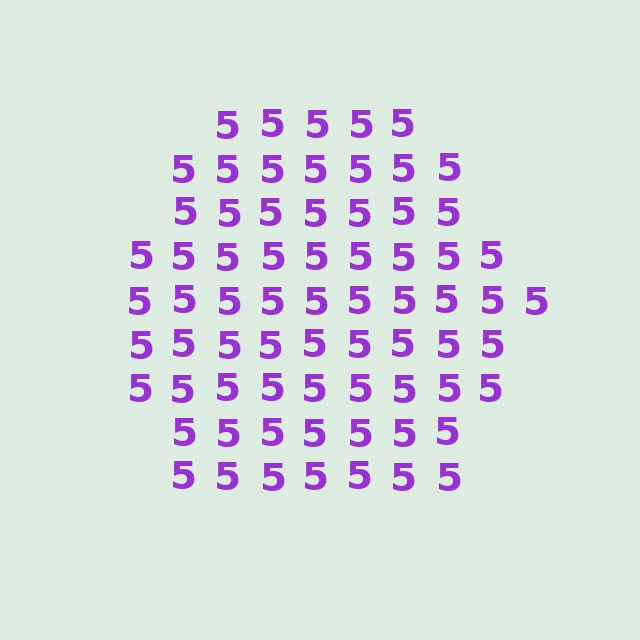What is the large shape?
The large shape is a hexagon.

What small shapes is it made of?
It is made of small digit 5's.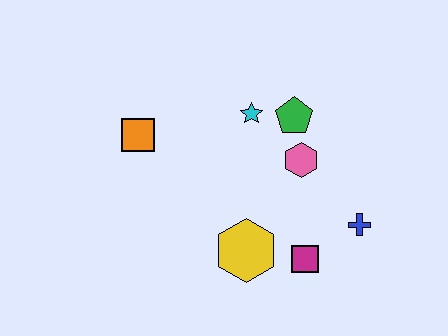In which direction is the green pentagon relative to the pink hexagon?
The green pentagon is above the pink hexagon.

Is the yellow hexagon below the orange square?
Yes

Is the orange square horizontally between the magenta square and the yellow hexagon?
No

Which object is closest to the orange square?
The cyan star is closest to the orange square.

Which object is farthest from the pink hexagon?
The orange square is farthest from the pink hexagon.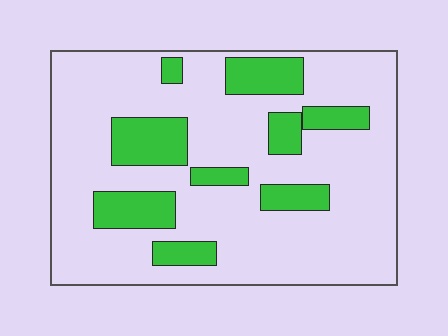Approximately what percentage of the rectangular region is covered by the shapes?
Approximately 20%.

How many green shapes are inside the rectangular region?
9.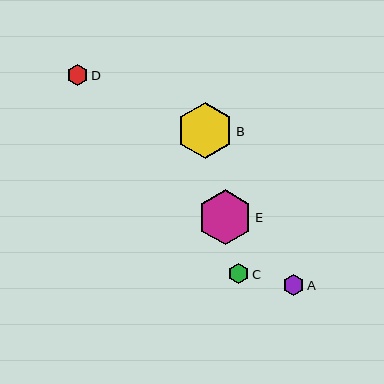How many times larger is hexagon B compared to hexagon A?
Hexagon B is approximately 2.7 times the size of hexagon A.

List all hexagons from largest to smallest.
From largest to smallest: B, E, A, C, D.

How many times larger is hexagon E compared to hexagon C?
Hexagon E is approximately 2.7 times the size of hexagon C.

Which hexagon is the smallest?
Hexagon D is the smallest with a size of approximately 20 pixels.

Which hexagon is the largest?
Hexagon B is the largest with a size of approximately 56 pixels.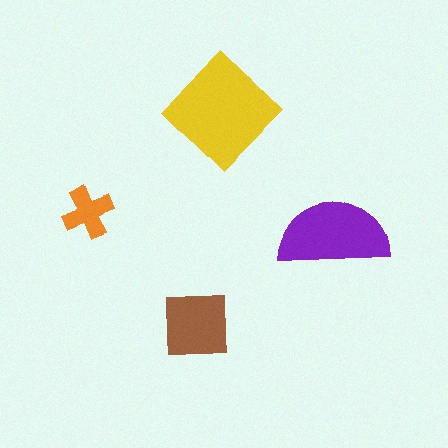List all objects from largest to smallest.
The yellow diamond, the purple semicircle, the brown square, the orange cross.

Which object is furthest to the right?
The purple semicircle is rightmost.